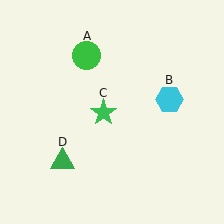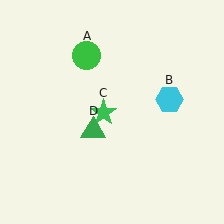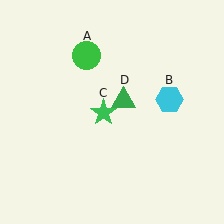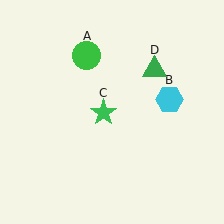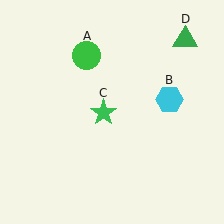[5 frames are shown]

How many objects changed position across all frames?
1 object changed position: green triangle (object D).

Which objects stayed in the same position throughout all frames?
Green circle (object A) and cyan hexagon (object B) and green star (object C) remained stationary.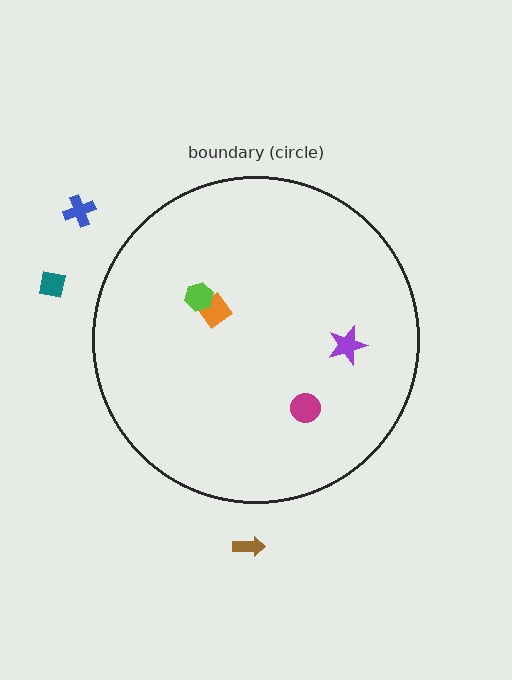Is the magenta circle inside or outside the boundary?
Inside.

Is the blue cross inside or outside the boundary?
Outside.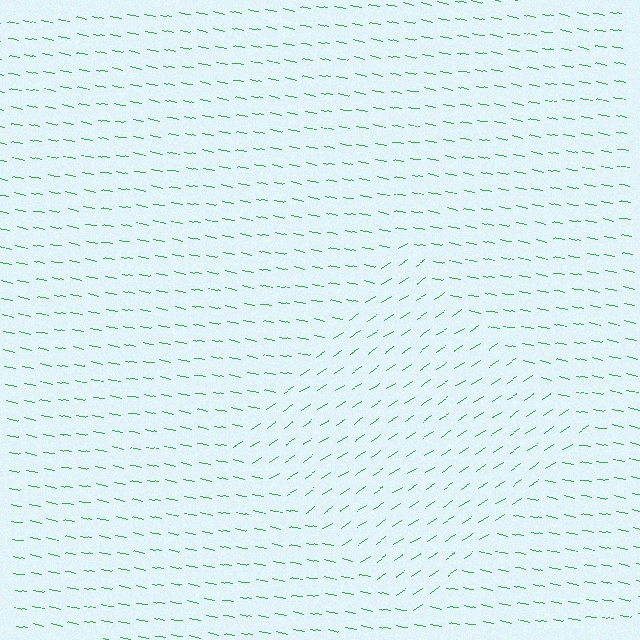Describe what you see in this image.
The image is filled with small green line segments. A diamond region in the image has lines oriented differently from the surrounding lines, creating a visible texture boundary.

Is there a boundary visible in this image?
Yes, there is a texture boundary formed by a change in line orientation.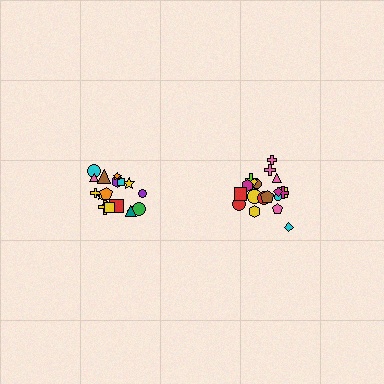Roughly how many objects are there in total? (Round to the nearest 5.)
Roughly 40 objects in total.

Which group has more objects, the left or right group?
The right group.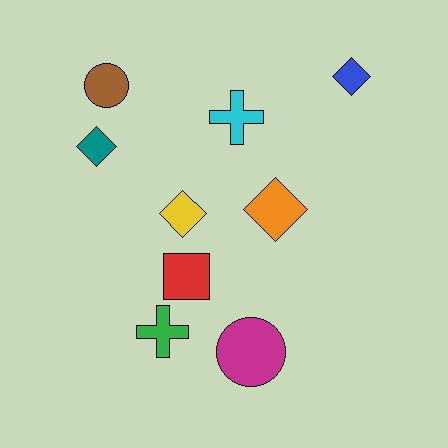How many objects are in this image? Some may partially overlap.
There are 9 objects.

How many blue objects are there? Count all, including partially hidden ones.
There is 1 blue object.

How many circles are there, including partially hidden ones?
There are 2 circles.